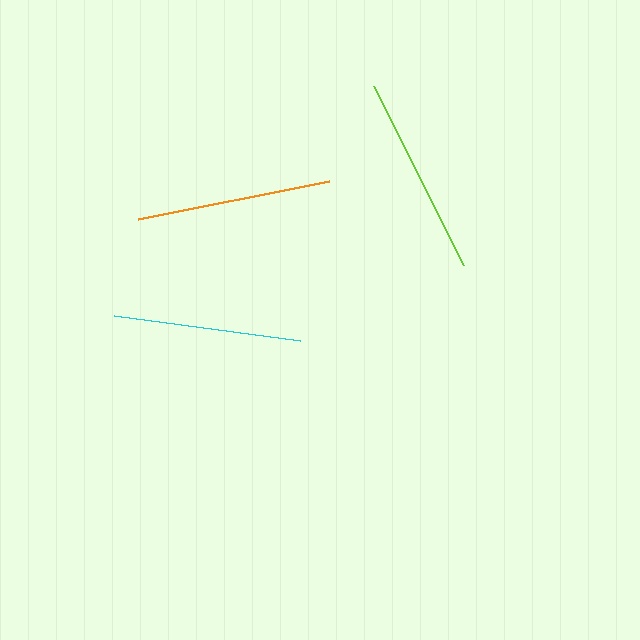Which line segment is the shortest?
The cyan line is the shortest at approximately 187 pixels.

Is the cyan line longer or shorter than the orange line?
The orange line is longer than the cyan line.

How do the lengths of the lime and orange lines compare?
The lime and orange lines are approximately the same length.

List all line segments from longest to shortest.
From longest to shortest: lime, orange, cyan.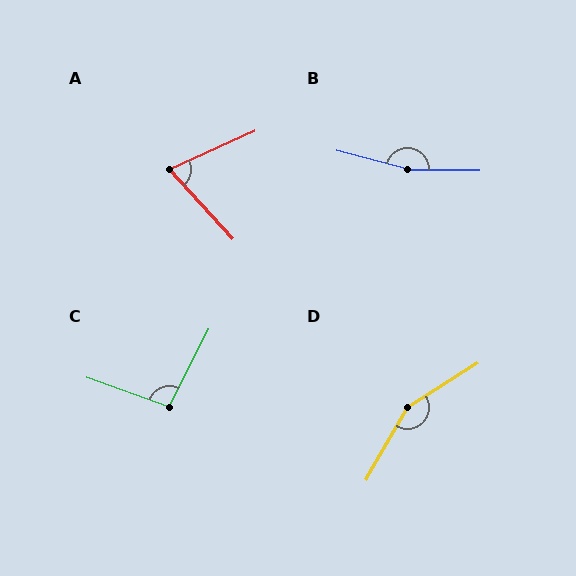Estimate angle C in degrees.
Approximately 97 degrees.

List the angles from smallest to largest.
A (72°), C (97°), D (153°), B (165°).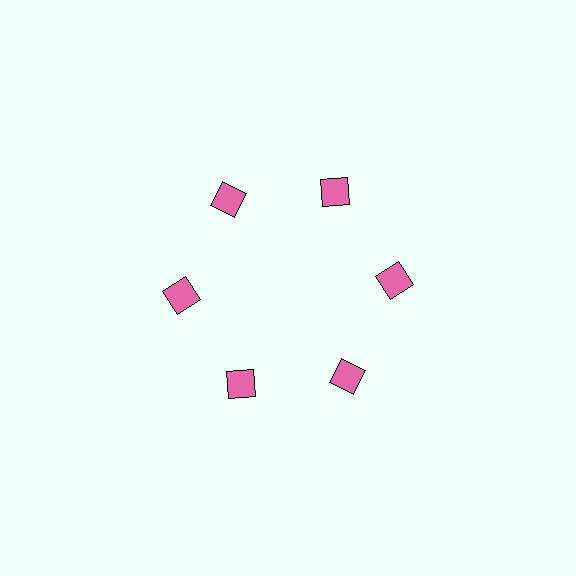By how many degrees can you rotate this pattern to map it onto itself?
The pattern maps onto itself every 60 degrees of rotation.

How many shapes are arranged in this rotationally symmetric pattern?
There are 6 shapes, arranged in 6 groups of 1.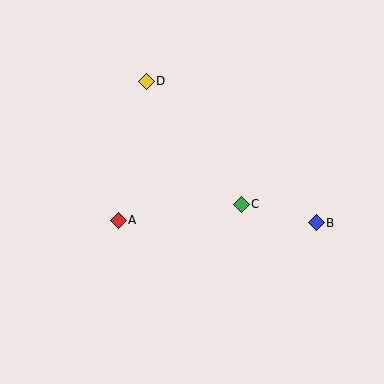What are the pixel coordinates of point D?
Point D is at (146, 81).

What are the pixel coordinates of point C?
Point C is at (241, 204).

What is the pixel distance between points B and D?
The distance between B and D is 221 pixels.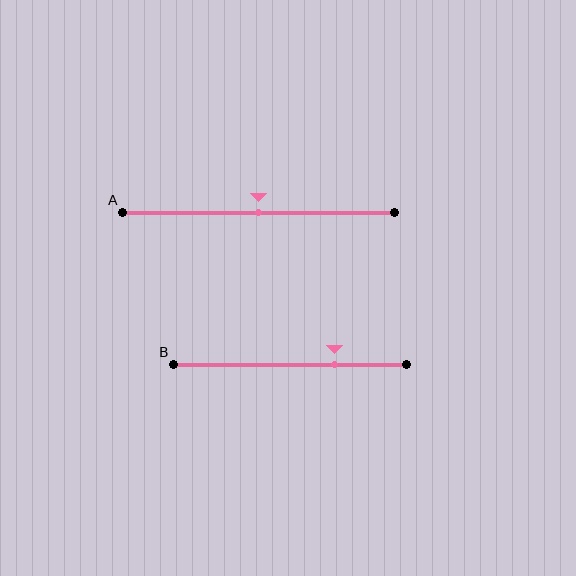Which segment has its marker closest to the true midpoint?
Segment A has its marker closest to the true midpoint.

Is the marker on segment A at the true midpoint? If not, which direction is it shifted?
Yes, the marker on segment A is at the true midpoint.